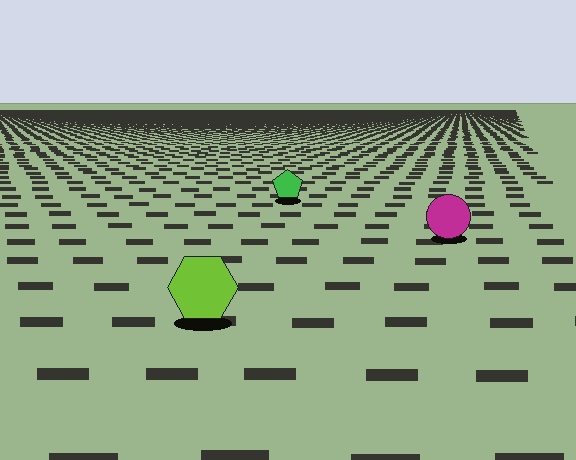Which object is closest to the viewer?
The lime hexagon is closest. The texture marks near it are larger and more spread out.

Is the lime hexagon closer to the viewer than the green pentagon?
Yes. The lime hexagon is closer — you can tell from the texture gradient: the ground texture is coarser near it.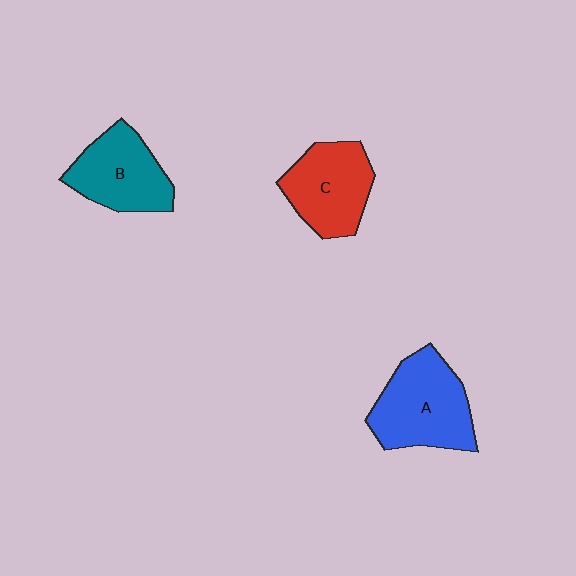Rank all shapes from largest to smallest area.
From largest to smallest: A (blue), C (red), B (teal).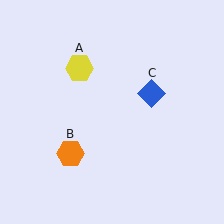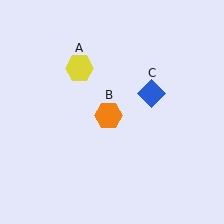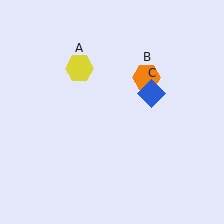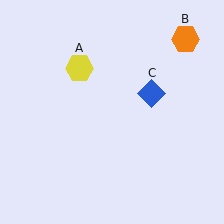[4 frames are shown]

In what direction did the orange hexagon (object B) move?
The orange hexagon (object B) moved up and to the right.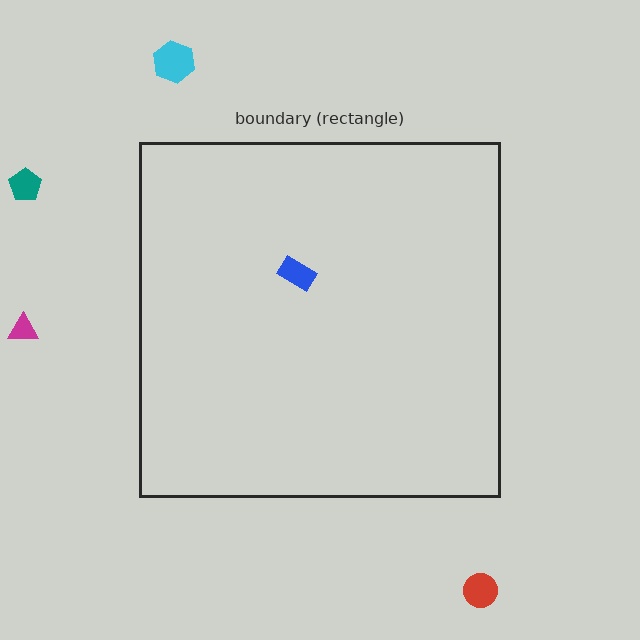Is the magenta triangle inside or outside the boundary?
Outside.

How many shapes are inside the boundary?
1 inside, 4 outside.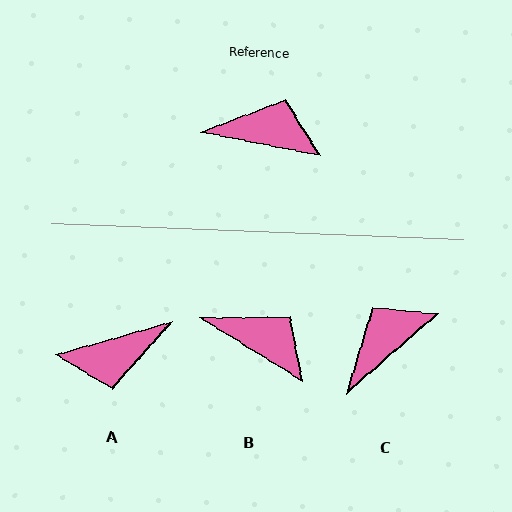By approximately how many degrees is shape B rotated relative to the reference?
Approximately 20 degrees clockwise.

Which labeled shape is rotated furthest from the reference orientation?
A, about 152 degrees away.